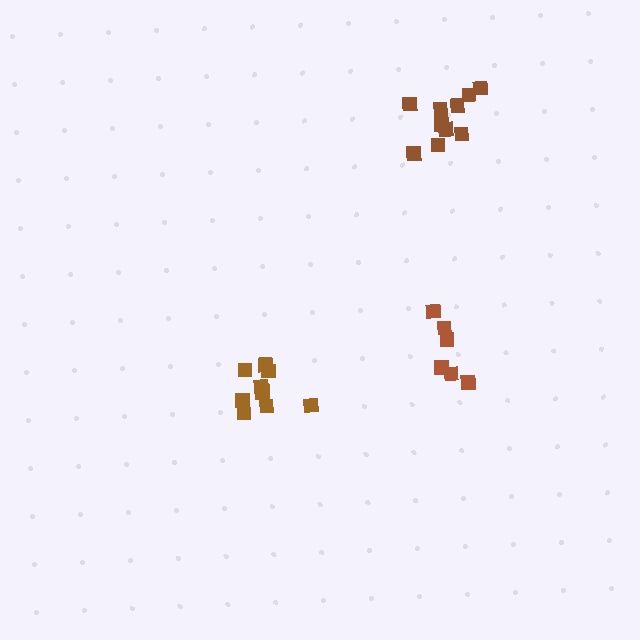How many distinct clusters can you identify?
There are 3 distinct clusters.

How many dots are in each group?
Group 1: 9 dots, Group 2: 11 dots, Group 3: 6 dots (26 total).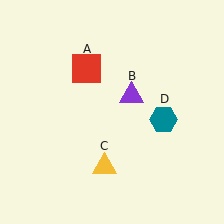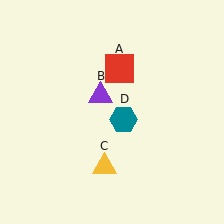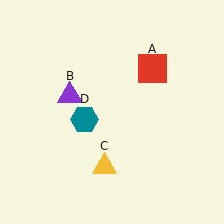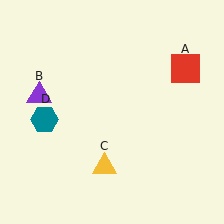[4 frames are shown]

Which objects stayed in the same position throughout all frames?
Yellow triangle (object C) remained stationary.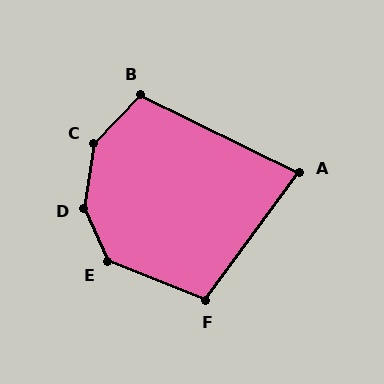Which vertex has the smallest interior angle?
A, at approximately 80 degrees.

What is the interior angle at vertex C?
Approximately 145 degrees (obtuse).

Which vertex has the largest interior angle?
D, at approximately 147 degrees.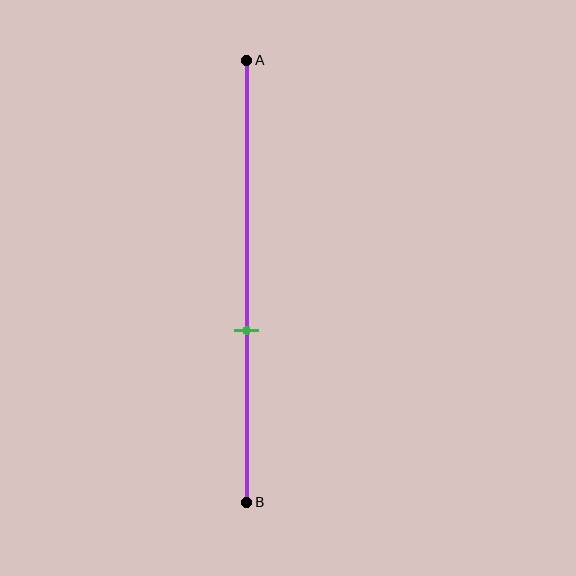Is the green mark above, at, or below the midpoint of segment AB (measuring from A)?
The green mark is below the midpoint of segment AB.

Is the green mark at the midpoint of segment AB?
No, the mark is at about 60% from A, not at the 50% midpoint.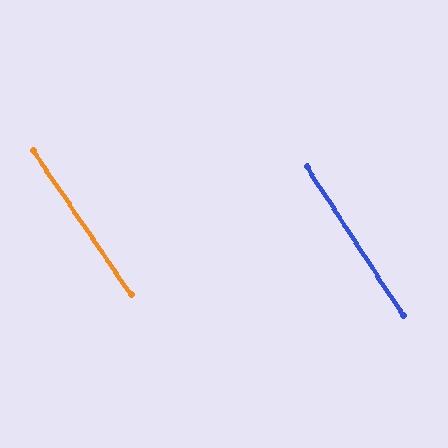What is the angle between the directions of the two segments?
Approximately 1 degree.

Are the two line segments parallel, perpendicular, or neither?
Parallel — their directions differ by only 1.3°.